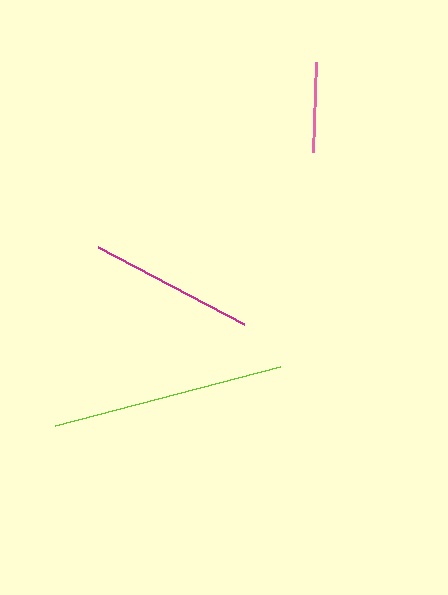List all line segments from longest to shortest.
From longest to shortest: lime, magenta, pink.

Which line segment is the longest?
The lime line is the longest at approximately 233 pixels.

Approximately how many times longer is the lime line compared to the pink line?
The lime line is approximately 2.6 times the length of the pink line.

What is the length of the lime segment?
The lime segment is approximately 233 pixels long.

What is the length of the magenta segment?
The magenta segment is approximately 165 pixels long.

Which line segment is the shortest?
The pink line is the shortest at approximately 89 pixels.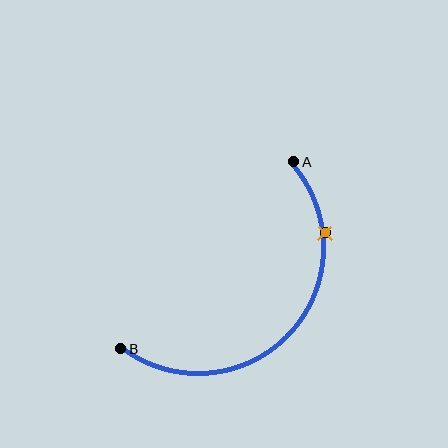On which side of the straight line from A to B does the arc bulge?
The arc bulges below and to the right of the straight line connecting A and B.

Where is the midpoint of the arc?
The arc midpoint is the point on the curve farthest from the straight line joining A and B. It sits below and to the right of that line.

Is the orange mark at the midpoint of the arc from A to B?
No. The orange mark lies on the arc but is closer to endpoint A. The arc midpoint would be at the point on the curve equidistant along the arc from both A and B.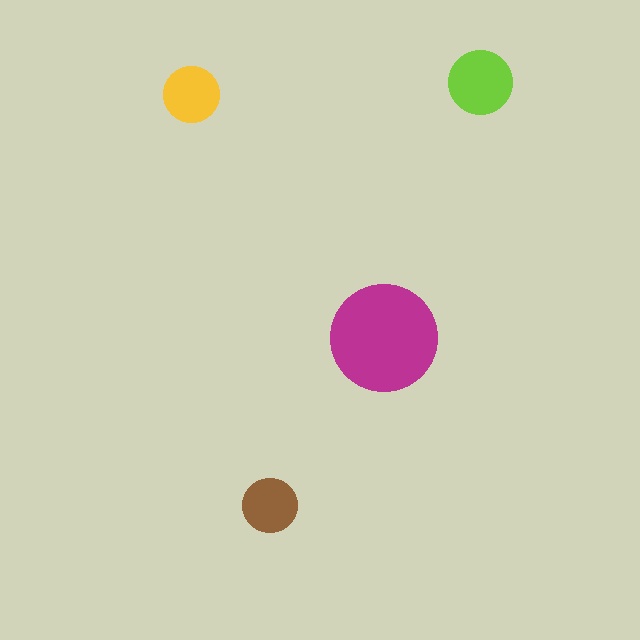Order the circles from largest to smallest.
the magenta one, the lime one, the yellow one, the brown one.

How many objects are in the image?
There are 4 objects in the image.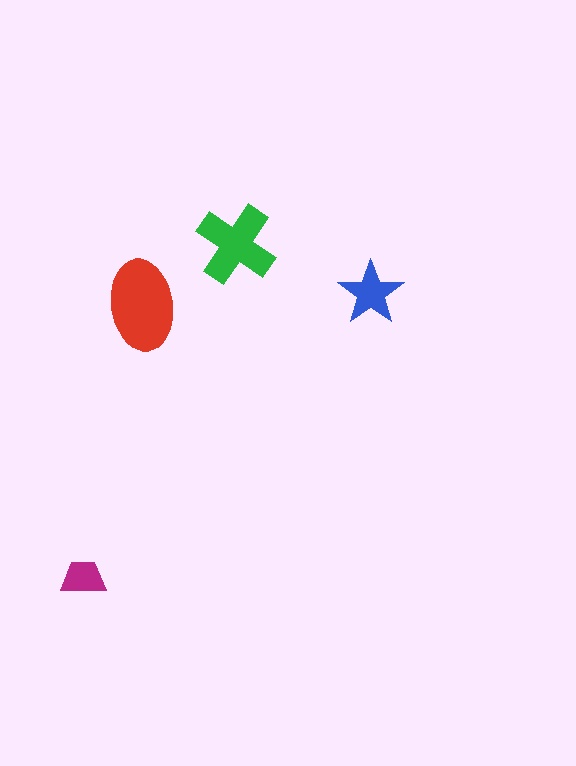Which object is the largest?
The red ellipse.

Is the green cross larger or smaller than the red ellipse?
Smaller.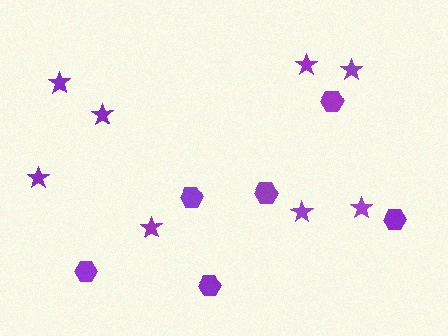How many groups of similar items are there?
There are 2 groups: one group of stars (8) and one group of hexagons (6).